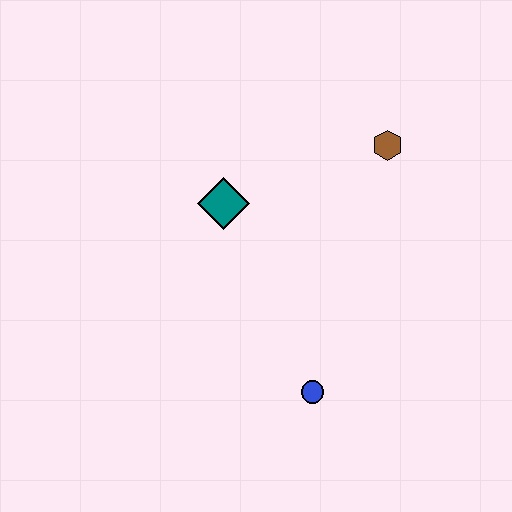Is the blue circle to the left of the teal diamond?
No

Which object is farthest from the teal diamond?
The blue circle is farthest from the teal diamond.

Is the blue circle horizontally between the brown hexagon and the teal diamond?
Yes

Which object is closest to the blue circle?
The teal diamond is closest to the blue circle.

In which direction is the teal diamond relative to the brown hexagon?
The teal diamond is to the left of the brown hexagon.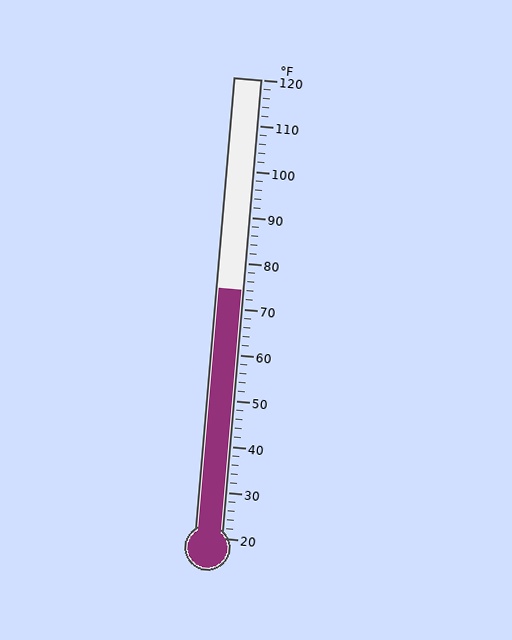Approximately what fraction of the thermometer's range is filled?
The thermometer is filled to approximately 55% of its range.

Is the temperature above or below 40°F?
The temperature is above 40°F.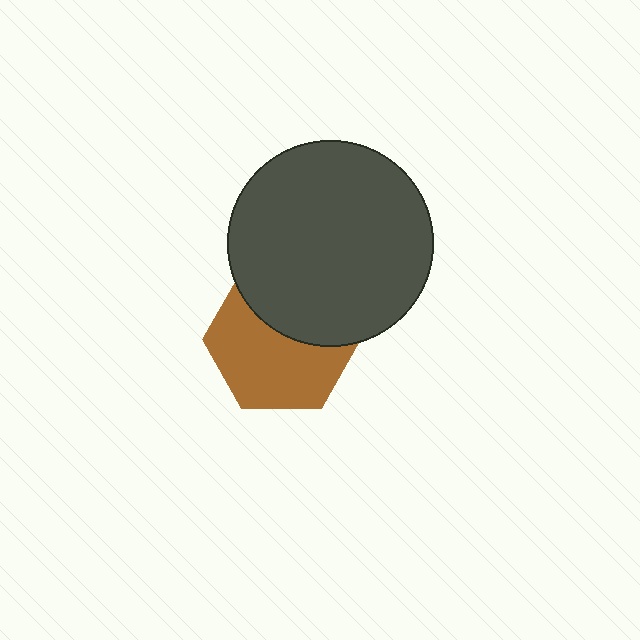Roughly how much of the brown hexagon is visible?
About half of it is visible (roughly 61%).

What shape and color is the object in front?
The object in front is a dark gray circle.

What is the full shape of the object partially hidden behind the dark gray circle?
The partially hidden object is a brown hexagon.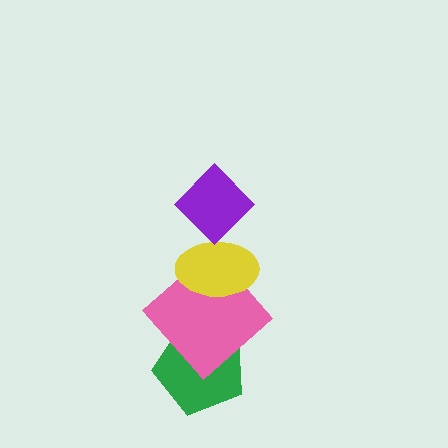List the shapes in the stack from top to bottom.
From top to bottom: the purple diamond, the yellow ellipse, the pink diamond, the green pentagon.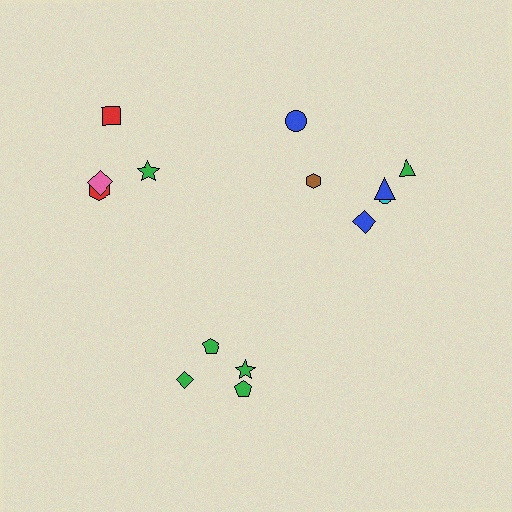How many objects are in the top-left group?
There are 4 objects.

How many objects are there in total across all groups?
There are 14 objects.